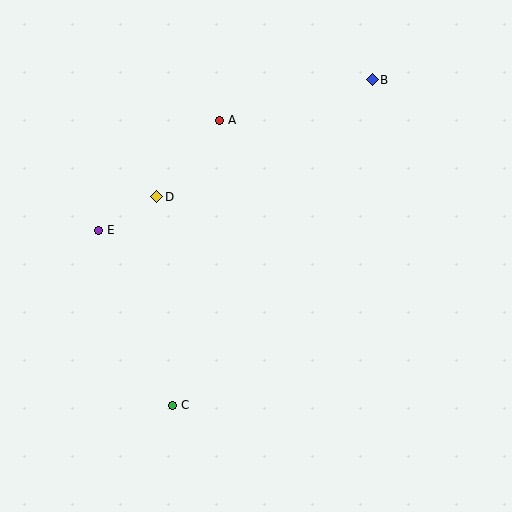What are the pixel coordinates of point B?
Point B is at (372, 80).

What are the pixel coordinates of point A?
Point A is at (220, 120).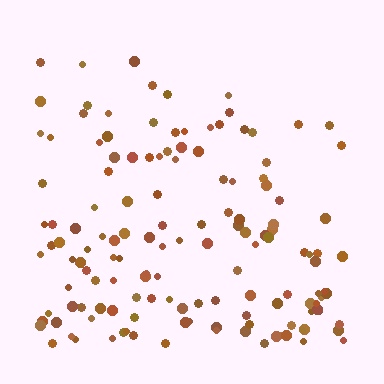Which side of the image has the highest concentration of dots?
The bottom.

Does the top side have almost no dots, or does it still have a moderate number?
Still a moderate number, just noticeably fewer than the bottom.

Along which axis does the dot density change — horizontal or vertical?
Vertical.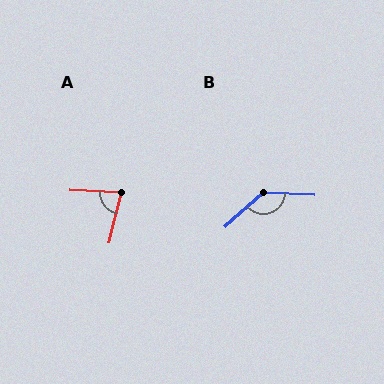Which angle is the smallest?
A, at approximately 79 degrees.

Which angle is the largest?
B, at approximately 135 degrees.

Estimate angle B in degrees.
Approximately 135 degrees.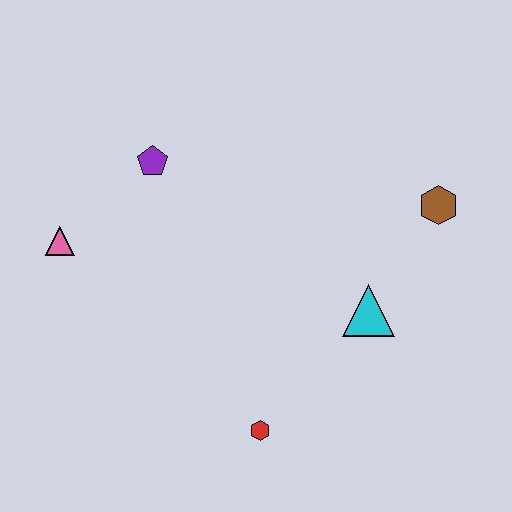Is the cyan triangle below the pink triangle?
Yes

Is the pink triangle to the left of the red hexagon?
Yes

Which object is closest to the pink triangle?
The purple pentagon is closest to the pink triangle.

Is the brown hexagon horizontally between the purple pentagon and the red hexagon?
No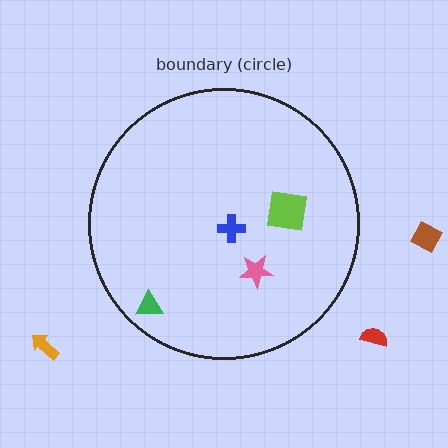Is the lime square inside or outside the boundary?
Inside.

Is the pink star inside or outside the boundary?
Inside.